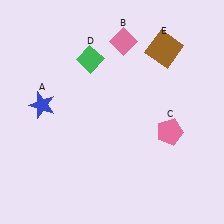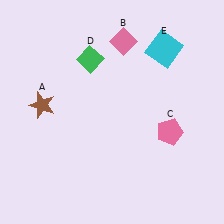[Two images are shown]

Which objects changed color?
A changed from blue to brown. E changed from brown to cyan.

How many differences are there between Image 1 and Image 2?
There are 2 differences between the two images.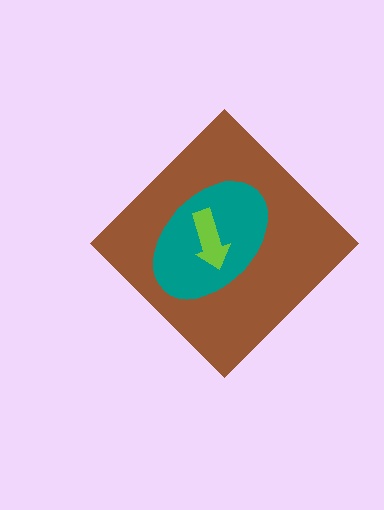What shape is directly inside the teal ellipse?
The lime arrow.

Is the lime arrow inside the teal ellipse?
Yes.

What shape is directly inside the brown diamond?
The teal ellipse.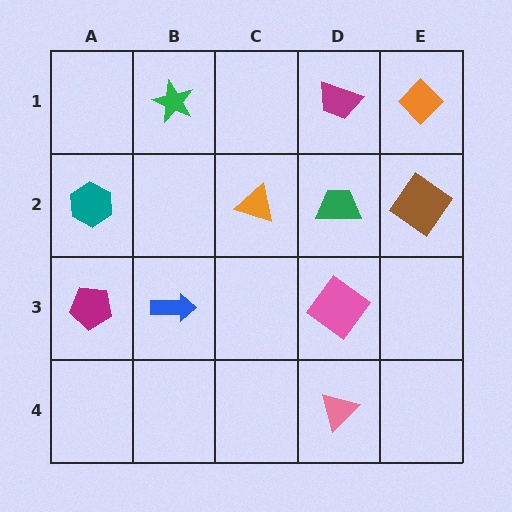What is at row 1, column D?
A magenta trapezoid.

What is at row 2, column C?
An orange triangle.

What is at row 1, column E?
An orange diamond.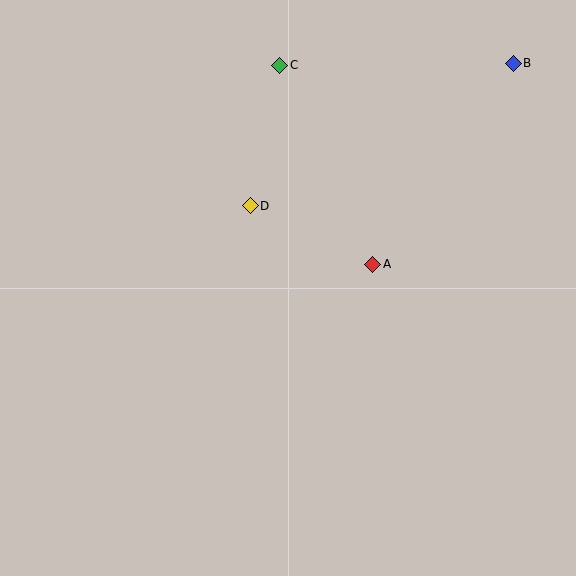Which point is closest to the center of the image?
Point A at (373, 264) is closest to the center.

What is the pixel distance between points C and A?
The distance between C and A is 219 pixels.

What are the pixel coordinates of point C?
Point C is at (280, 65).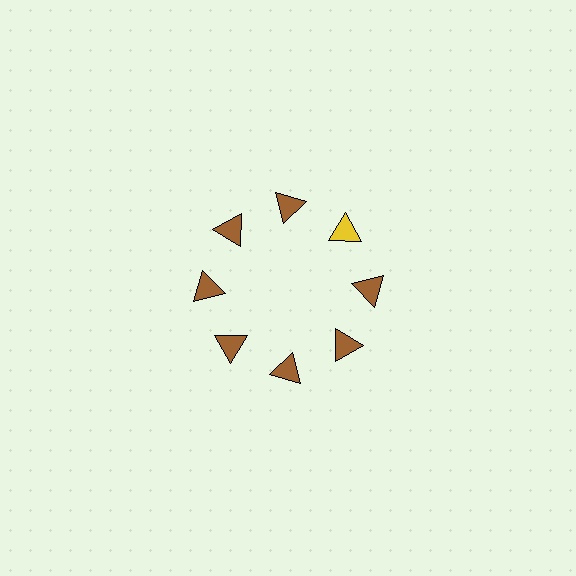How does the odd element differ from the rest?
It has a different color: yellow instead of brown.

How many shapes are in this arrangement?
There are 8 shapes arranged in a ring pattern.